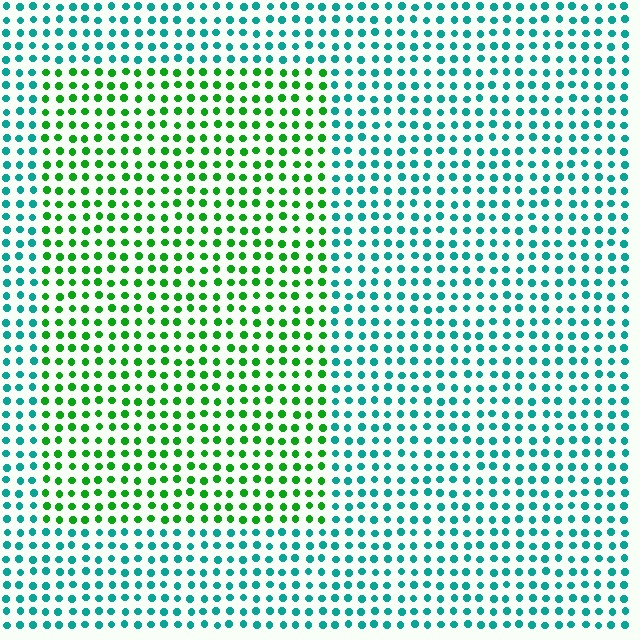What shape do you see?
I see a rectangle.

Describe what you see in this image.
The image is filled with small teal elements in a uniform arrangement. A rectangle-shaped region is visible where the elements are tinted to a slightly different hue, forming a subtle color boundary.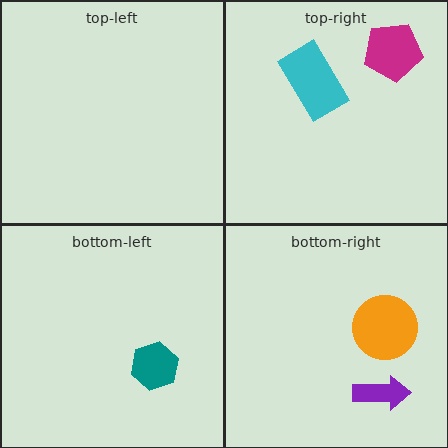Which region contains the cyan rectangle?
The top-right region.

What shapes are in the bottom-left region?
The teal hexagon.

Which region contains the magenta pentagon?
The top-right region.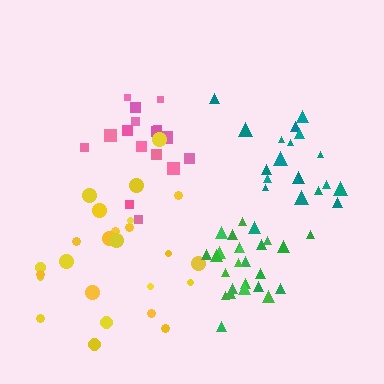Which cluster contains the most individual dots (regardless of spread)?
Yellow (25).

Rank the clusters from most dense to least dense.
green, teal, pink, yellow.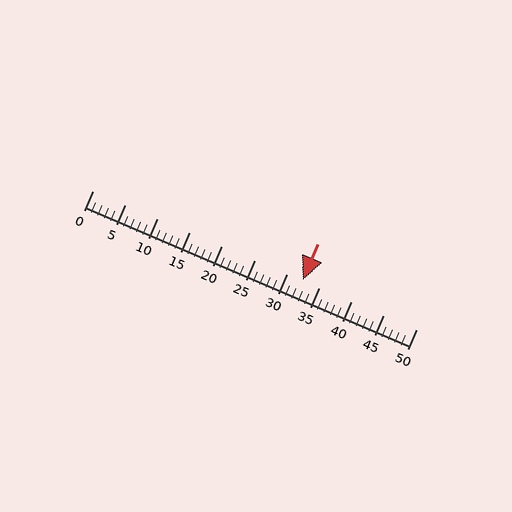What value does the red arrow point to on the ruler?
The red arrow points to approximately 32.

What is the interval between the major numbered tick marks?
The major tick marks are spaced 5 units apart.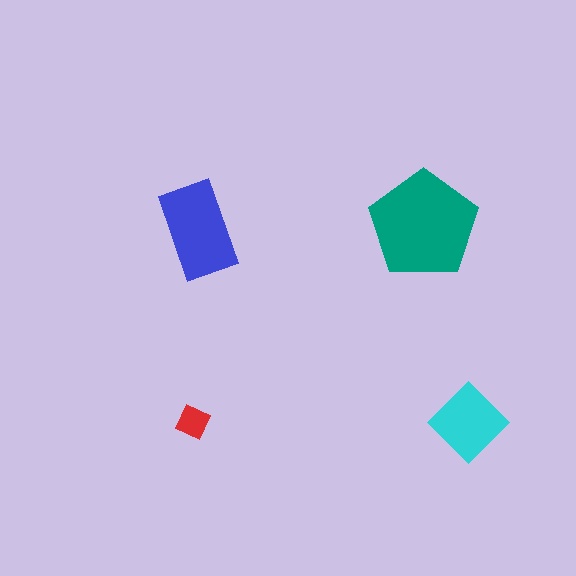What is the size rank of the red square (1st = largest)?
4th.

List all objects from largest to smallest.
The teal pentagon, the blue rectangle, the cyan diamond, the red square.